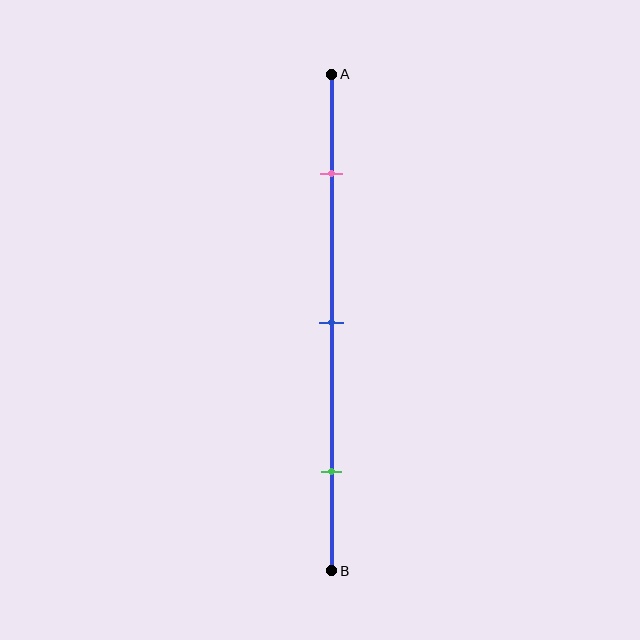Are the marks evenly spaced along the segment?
Yes, the marks are approximately evenly spaced.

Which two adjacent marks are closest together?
The pink and blue marks are the closest adjacent pair.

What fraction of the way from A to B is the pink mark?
The pink mark is approximately 20% (0.2) of the way from A to B.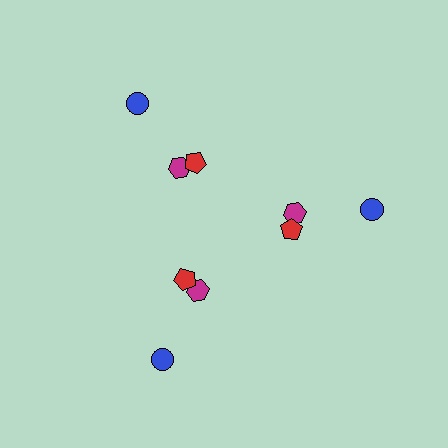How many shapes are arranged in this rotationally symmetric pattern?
There are 9 shapes, arranged in 3 groups of 3.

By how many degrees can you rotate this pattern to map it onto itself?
The pattern maps onto itself every 120 degrees of rotation.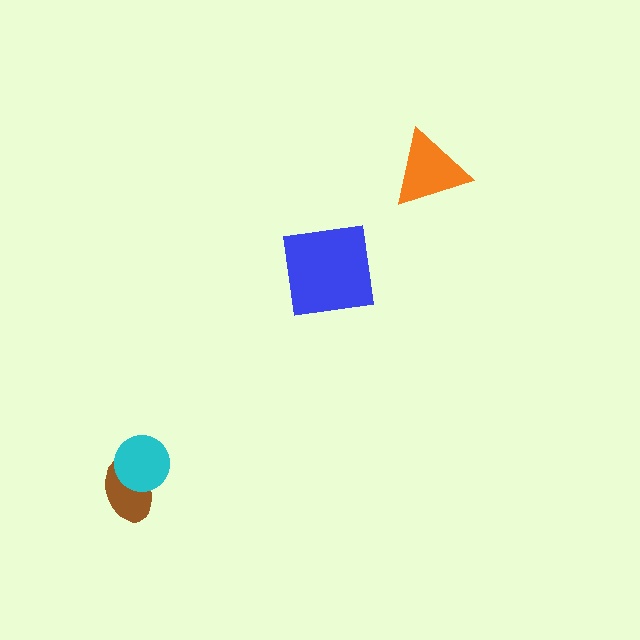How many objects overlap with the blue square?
0 objects overlap with the blue square.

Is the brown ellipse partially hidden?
Yes, it is partially covered by another shape.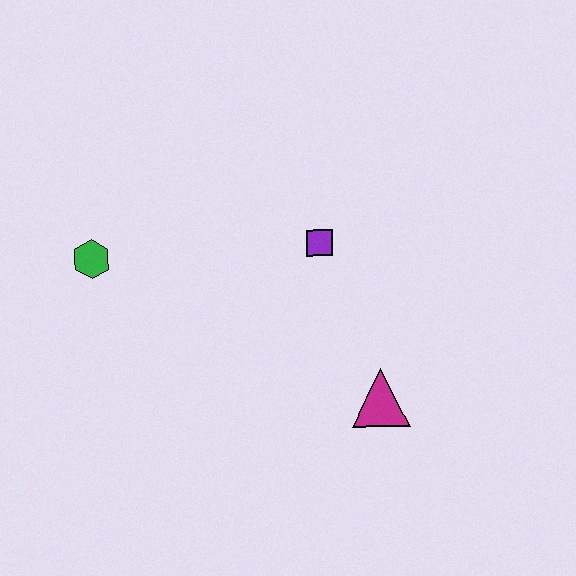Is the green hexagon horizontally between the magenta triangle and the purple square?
No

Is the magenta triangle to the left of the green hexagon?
No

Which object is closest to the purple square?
The magenta triangle is closest to the purple square.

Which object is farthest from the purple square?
The green hexagon is farthest from the purple square.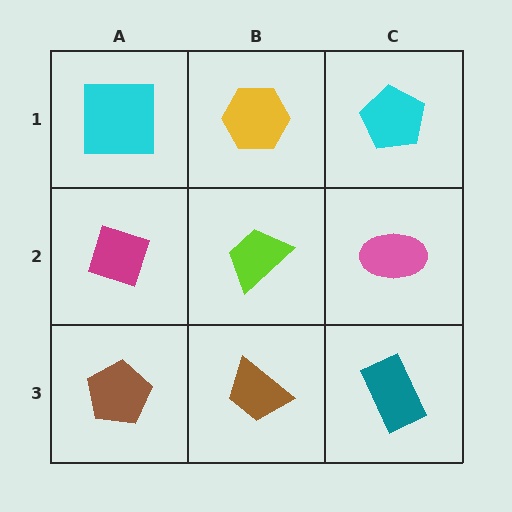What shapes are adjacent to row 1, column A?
A magenta diamond (row 2, column A), a yellow hexagon (row 1, column B).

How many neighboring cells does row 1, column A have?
2.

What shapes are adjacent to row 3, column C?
A pink ellipse (row 2, column C), a brown trapezoid (row 3, column B).